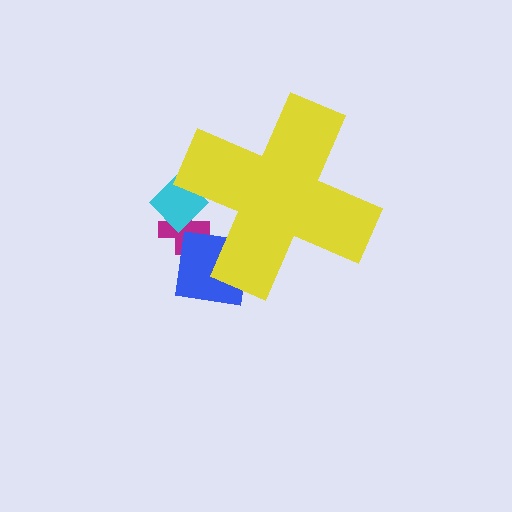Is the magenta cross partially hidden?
Yes, the magenta cross is partially hidden behind the yellow cross.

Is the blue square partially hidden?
Yes, the blue square is partially hidden behind the yellow cross.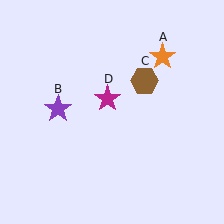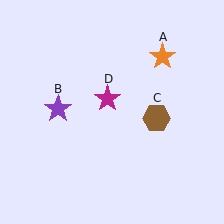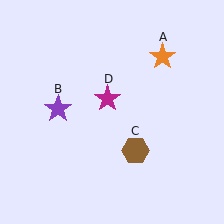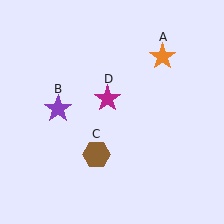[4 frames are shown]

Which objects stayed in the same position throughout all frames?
Orange star (object A) and purple star (object B) and magenta star (object D) remained stationary.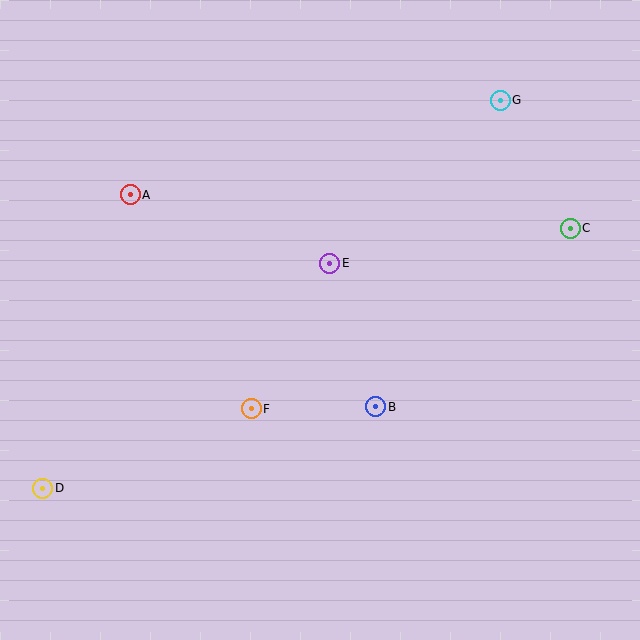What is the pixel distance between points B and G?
The distance between B and G is 331 pixels.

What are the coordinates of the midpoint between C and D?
The midpoint between C and D is at (306, 358).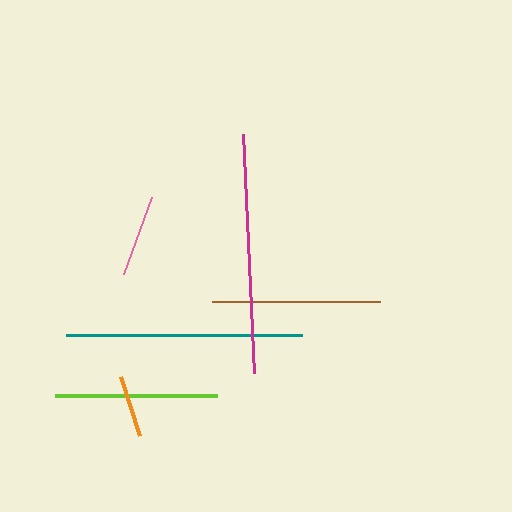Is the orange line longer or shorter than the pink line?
The pink line is longer than the orange line.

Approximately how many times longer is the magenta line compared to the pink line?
The magenta line is approximately 2.9 times the length of the pink line.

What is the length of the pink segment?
The pink segment is approximately 82 pixels long.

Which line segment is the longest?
The magenta line is the longest at approximately 239 pixels.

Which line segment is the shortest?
The orange line is the shortest at approximately 62 pixels.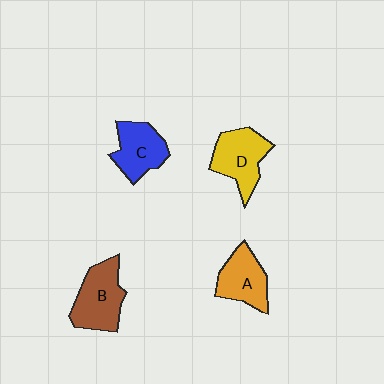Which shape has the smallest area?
Shape A (orange).